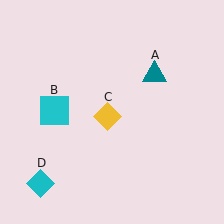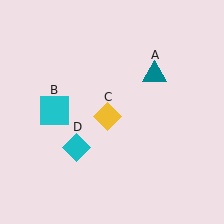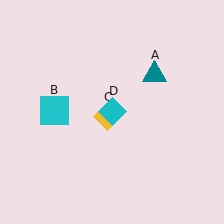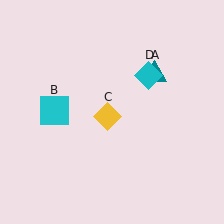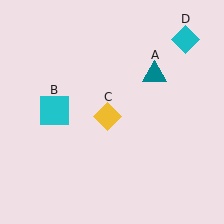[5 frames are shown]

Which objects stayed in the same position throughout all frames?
Teal triangle (object A) and cyan square (object B) and yellow diamond (object C) remained stationary.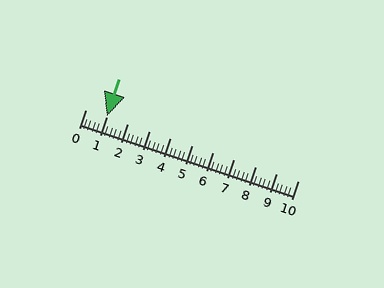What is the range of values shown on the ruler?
The ruler shows values from 0 to 10.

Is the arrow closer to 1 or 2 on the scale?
The arrow is closer to 1.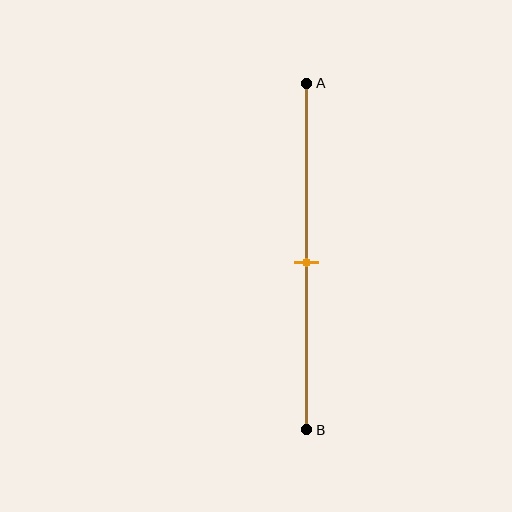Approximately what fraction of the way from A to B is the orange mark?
The orange mark is approximately 50% of the way from A to B.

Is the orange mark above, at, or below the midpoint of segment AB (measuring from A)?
The orange mark is approximately at the midpoint of segment AB.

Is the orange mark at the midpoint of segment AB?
Yes, the mark is approximately at the midpoint.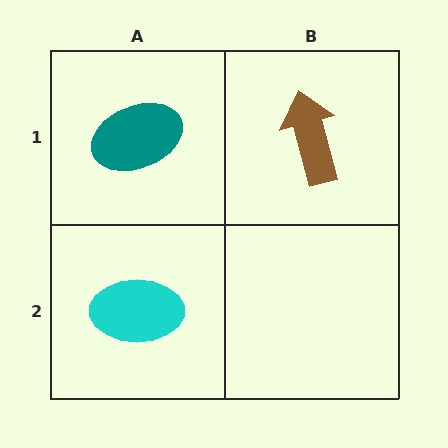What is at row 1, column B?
A brown arrow.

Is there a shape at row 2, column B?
No, that cell is empty.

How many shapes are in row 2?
1 shape.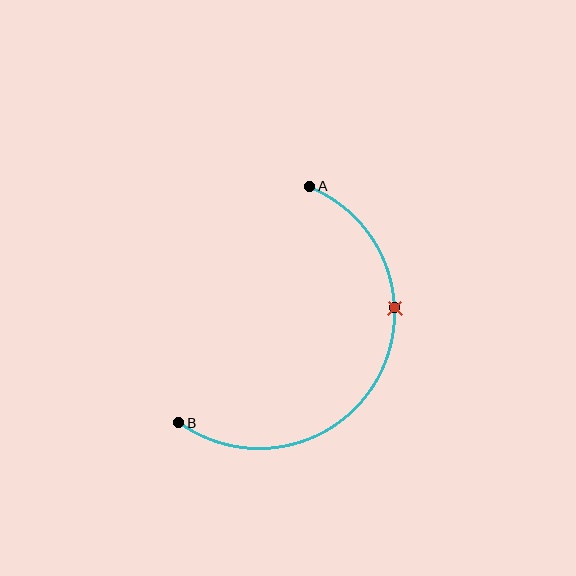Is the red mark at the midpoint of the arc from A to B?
No. The red mark lies on the arc but is closer to endpoint A. The arc midpoint would be at the point on the curve equidistant along the arc from both A and B.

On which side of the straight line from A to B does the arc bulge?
The arc bulges to the right of the straight line connecting A and B.